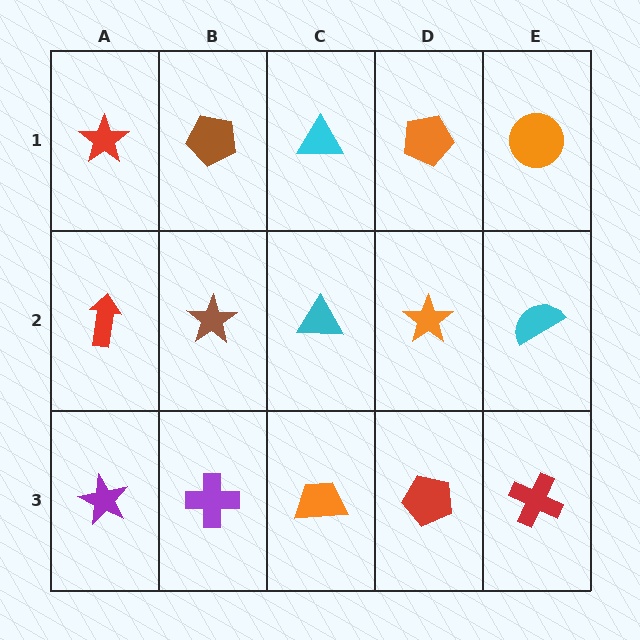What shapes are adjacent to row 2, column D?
An orange pentagon (row 1, column D), a red pentagon (row 3, column D), a cyan triangle (row 2, column C), a cyan semicircle (row 2, column E).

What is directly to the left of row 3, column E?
A red pentagon.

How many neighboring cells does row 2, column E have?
3.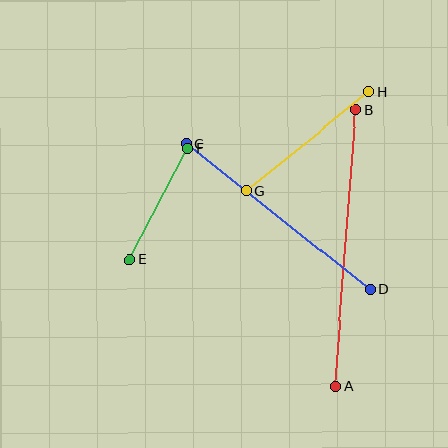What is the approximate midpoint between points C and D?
The midpoint is at approximately (278, 217) pixels.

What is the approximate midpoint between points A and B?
The midpoint is at approximately (346, 248) pixels.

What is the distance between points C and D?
The distance is approximately 235 pixels.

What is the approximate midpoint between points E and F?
The midpoint is at approximately (159, 204) pixels.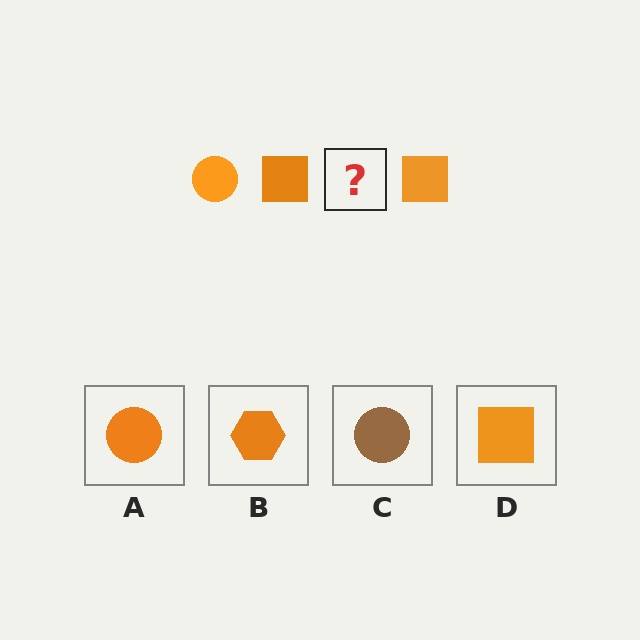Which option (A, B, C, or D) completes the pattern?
A.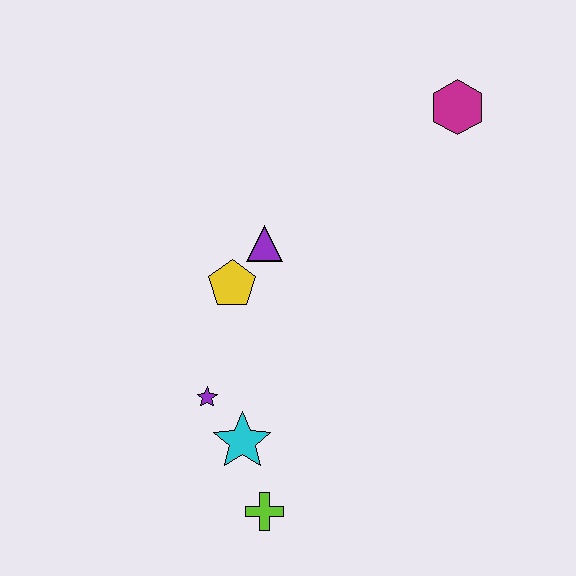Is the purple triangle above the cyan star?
Yes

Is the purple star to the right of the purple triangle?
No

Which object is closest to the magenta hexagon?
The purple triangle is closest to the magenta hexagon.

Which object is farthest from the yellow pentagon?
The magenta hexagon is farthest from the yellow pentagon.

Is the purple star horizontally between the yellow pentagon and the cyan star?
No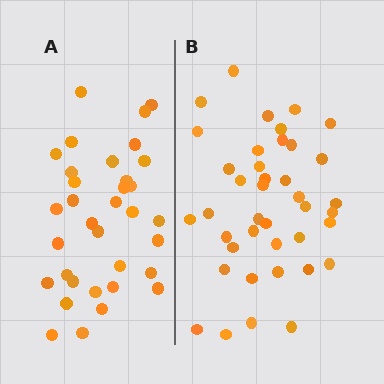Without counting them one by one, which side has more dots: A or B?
Region B (the right region) has more dots.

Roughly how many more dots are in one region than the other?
Region B has about 6 more dots than region A.